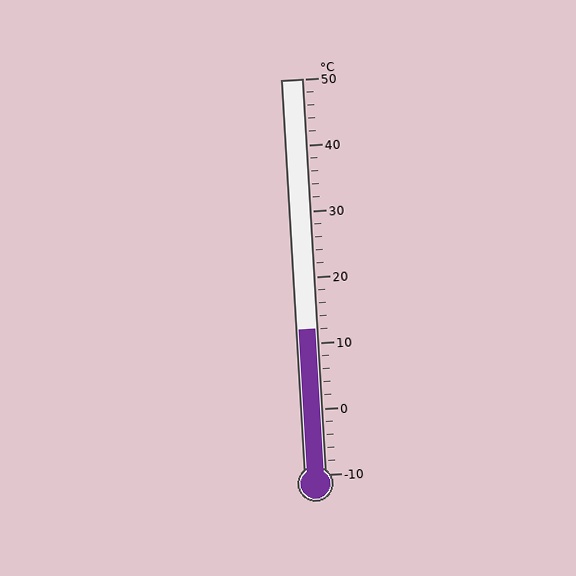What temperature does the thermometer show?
The thermometer shows approximately 12°C.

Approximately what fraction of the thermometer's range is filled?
The thermometer is filled to approximately 35% of its range.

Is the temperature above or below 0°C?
The temperature is above 0°C.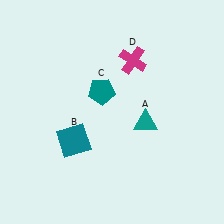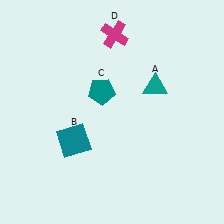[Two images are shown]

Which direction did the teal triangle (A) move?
The teal triangle (A) moved up.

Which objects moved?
The objects that moved are: the teal triangle (A), the magenta cross (D).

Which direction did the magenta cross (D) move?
The magenta cross (D) moved up.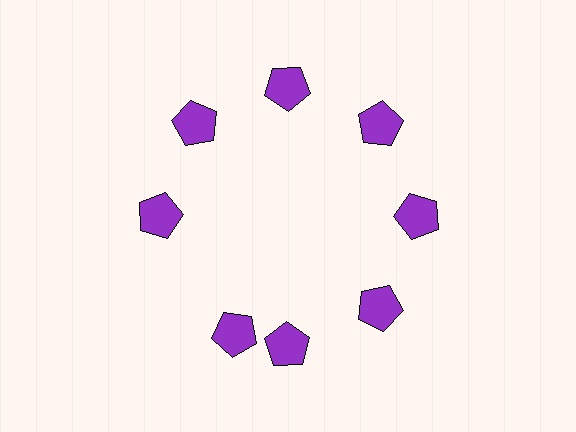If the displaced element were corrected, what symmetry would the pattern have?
It would have 8-fold rotational symmetry — the pattern would map onto itself every 45 degrees.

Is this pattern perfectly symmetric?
No. The 8 purple pentagons are arranged in a ring, but one element near the 8 o'clock position is rotated out of alignment along the ring, breaking the 8-fold rotational symmetry.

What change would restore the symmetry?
The symmetry would be restored by rotating it back into even spacing with its neighbors so that all 8 pentagons sit at equal angles and equal distance from the center.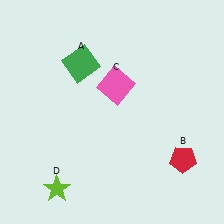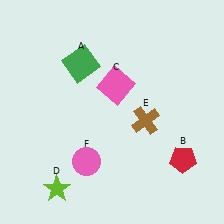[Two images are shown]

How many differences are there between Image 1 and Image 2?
There are 2 differences between the two images.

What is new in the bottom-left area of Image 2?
A pink circle (F) was added in the bottom-left area of Image 2.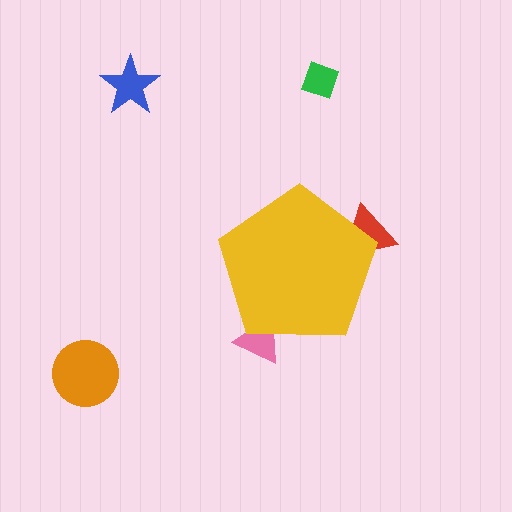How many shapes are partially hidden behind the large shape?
2 shapes are partially hidden.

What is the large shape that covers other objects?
A yellow pentagon.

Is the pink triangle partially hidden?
Yes, the pink triangle is partially hidden behind the yellow pentagon.